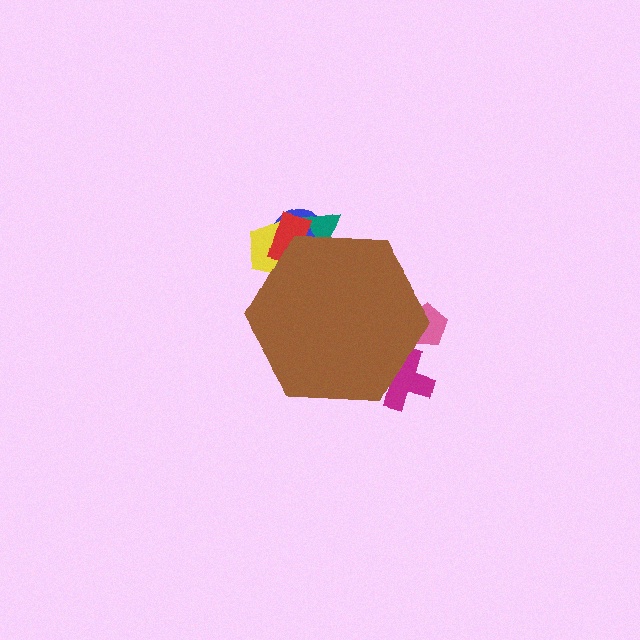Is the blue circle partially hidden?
Yes, the blue circle is partially hidden behind the brown hexagon.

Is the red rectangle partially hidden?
Yes, the red rectangle is partially hidden behind the brown hexagon.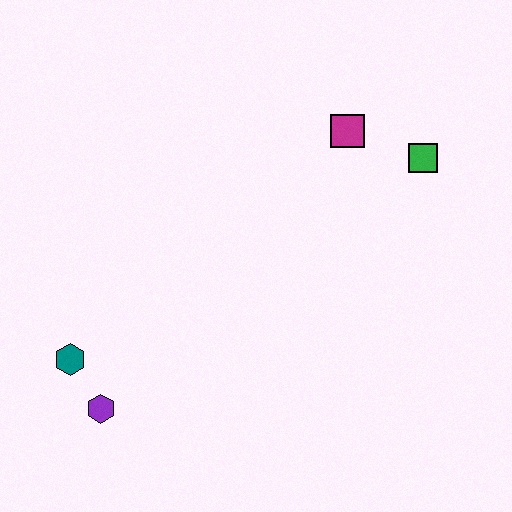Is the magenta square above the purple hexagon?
Yes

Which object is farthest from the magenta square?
The purple hexagon is farthest from the magenta square.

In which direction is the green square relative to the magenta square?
The green square is to the right of the magenta square.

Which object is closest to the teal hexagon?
The purple hexagon is closest to the teal hexagon.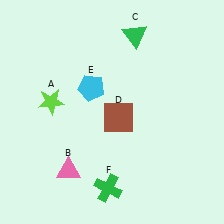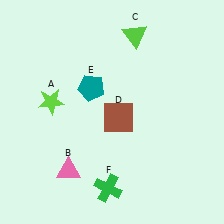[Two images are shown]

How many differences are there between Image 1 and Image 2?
There are 2 differences between the two images.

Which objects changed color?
C changed from green to lime. E changed from cyan to teal.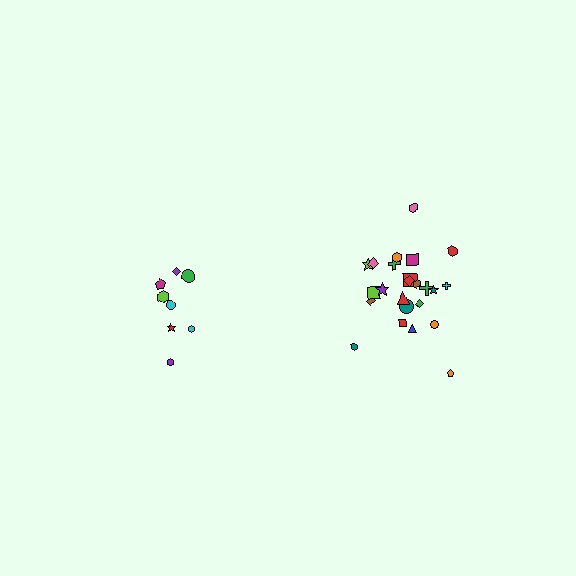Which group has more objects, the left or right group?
The right group.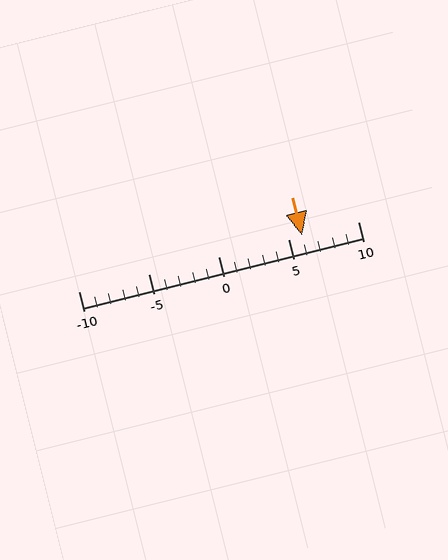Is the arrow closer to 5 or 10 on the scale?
The arrow is closer to 5.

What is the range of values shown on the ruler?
The ruler shows values from -10 to 10.